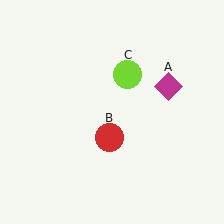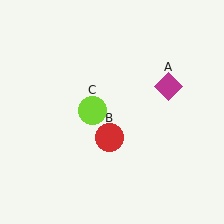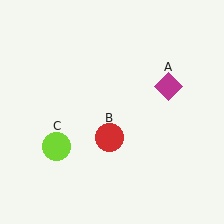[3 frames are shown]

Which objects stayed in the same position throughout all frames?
Magenta diamond (object A) and red circle (object B) remained stationary.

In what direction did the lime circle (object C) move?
The lime circle (object C) moved down and to the left.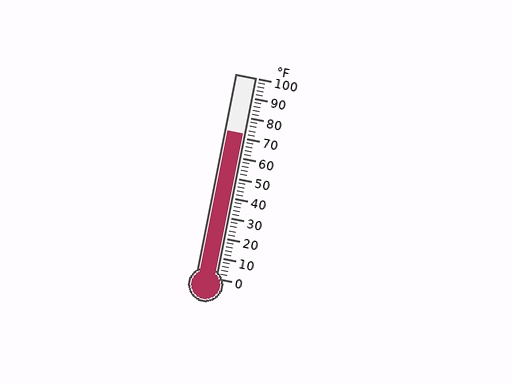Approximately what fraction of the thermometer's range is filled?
The thermometer is filled to approximately 70% of its range.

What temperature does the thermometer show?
The thermometer shows approximately 72°F.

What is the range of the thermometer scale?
The thermometer scale ranges from 0°F to 100°F.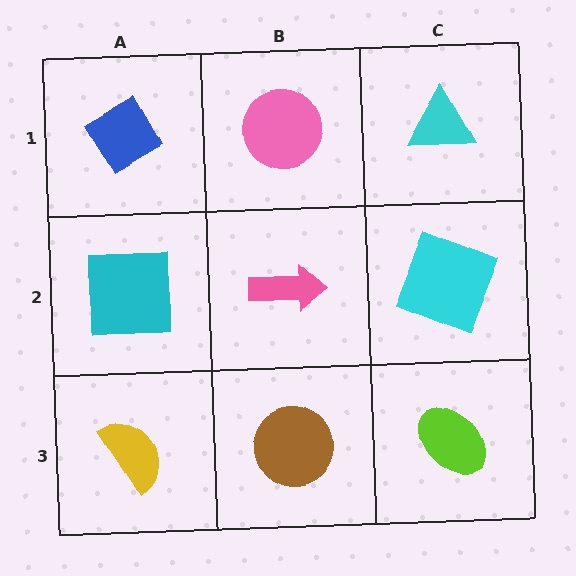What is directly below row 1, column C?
A cyan square.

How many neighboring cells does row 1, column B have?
3.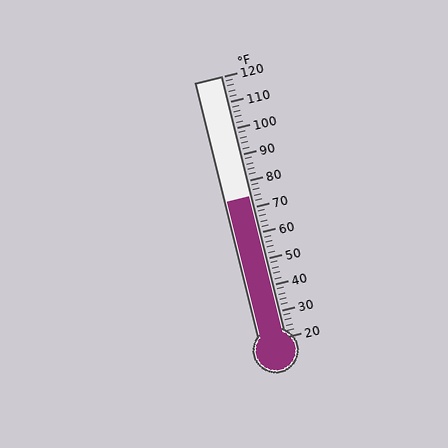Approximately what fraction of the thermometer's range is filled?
The thermometer is filled to approximately 55% of its range.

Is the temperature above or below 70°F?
The temperature is above 70°F.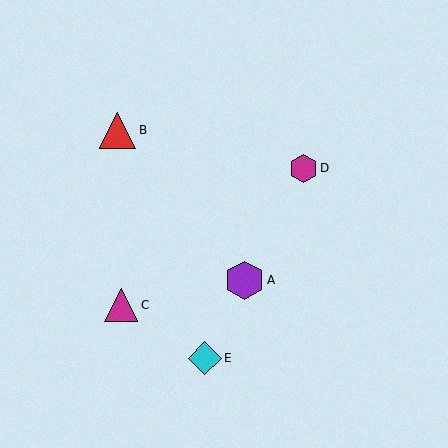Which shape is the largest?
The purple hexagon (labeled A) is the largest.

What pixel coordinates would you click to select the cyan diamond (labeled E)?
Click at (205, 358) to select the cyan diamond E.